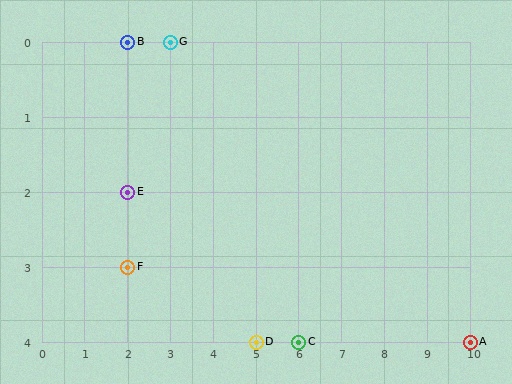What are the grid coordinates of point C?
Point C is at grid coordinates (6, 4).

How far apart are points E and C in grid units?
Points E and C are 4 columns and 2 rows apart (about 4.5 grid units diagonally).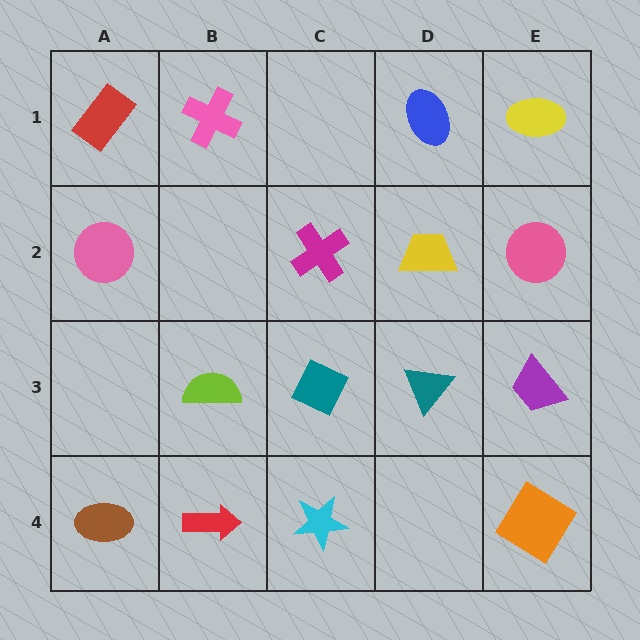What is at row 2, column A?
A pink circle.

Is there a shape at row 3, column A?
No, that cell is empty.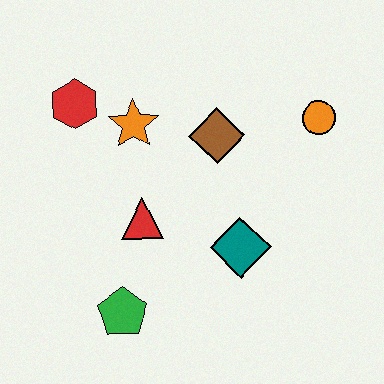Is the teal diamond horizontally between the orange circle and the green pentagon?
Yes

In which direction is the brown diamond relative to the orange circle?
The brown diamond is to the left of the orange circle.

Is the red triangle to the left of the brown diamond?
Yes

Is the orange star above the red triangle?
Yes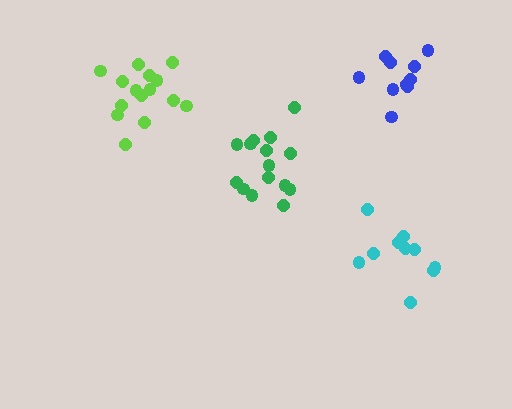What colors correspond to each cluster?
The clusters are colored: lime, cyan, blue, green.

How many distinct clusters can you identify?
There are 4 distinct clusters.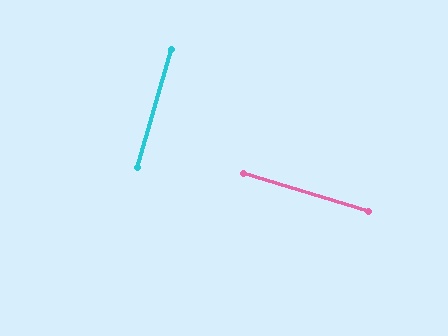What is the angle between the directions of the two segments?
Approximately 89 degrees.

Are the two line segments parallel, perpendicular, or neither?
Perpendicular — they meet at approximately 89°.